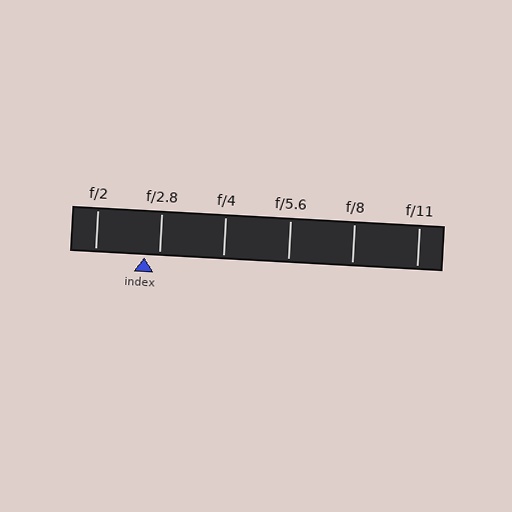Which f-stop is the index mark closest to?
The index mark is closest to f/2.8.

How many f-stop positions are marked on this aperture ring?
There are 6 f-stop positions marked.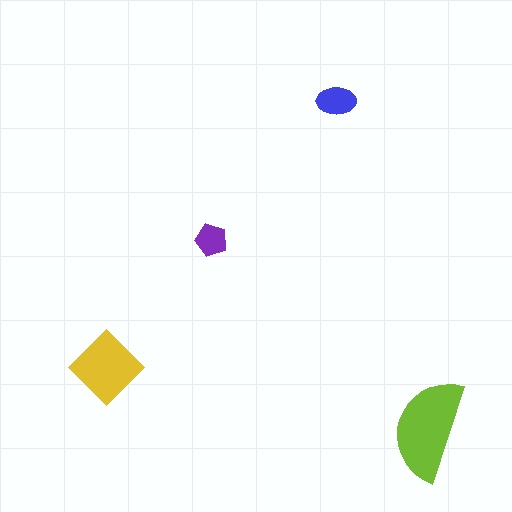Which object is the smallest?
The purple pentagon.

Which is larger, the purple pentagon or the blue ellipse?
The blue ellipse.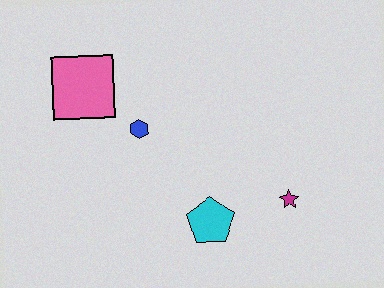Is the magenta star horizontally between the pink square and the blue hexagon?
No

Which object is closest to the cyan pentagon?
The magenta star is closest to the cyan pentagon.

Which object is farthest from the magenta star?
The pink square is farthest from the magenta star.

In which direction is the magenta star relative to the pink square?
The magenta star is to the right of the pink square.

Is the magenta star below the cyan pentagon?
No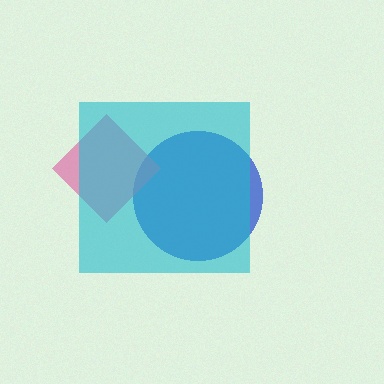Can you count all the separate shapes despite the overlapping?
Yes, there are 3 separate shapes.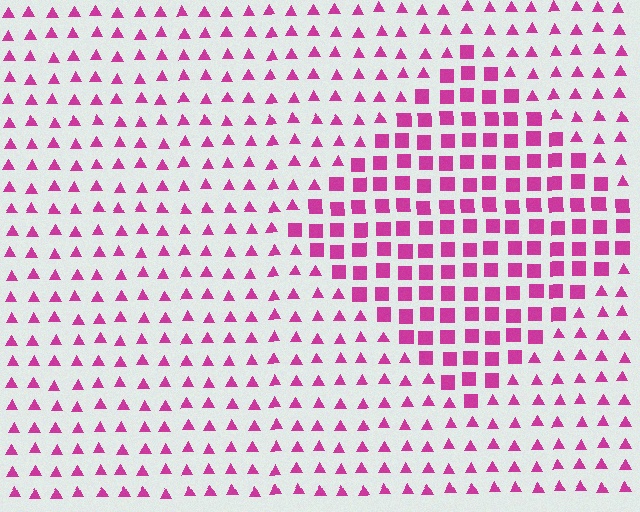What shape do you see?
I see a diamond.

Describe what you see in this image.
The image is filled with small magenta elements arranged in a uniform grid. A diamond-shaped region contains squares, while the surrounding area contains triangles. The boundary is defined purely by the change in element shape.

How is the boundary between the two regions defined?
The boundary is defined by a change in element shape: squares inside vs. triangles outside. All elements share the same color and spacing.